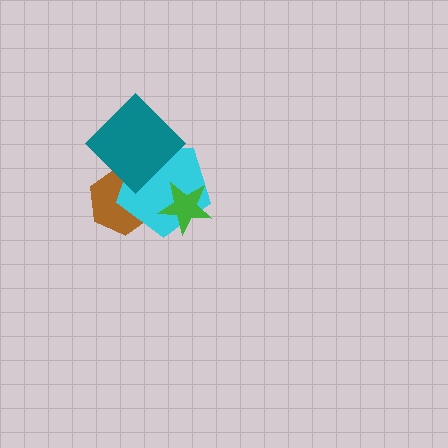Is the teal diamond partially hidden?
No, no other shape covers it.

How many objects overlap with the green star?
1 object overlaps with the green star.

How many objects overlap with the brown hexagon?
2 objects overlap with the brown hexagon.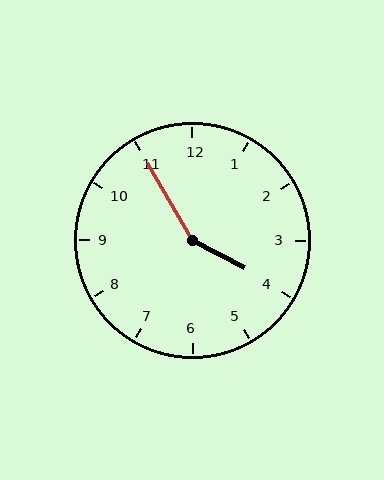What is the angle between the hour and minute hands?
Approximately 148 degrees.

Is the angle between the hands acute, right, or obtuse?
It is obtuse.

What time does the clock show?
3:55.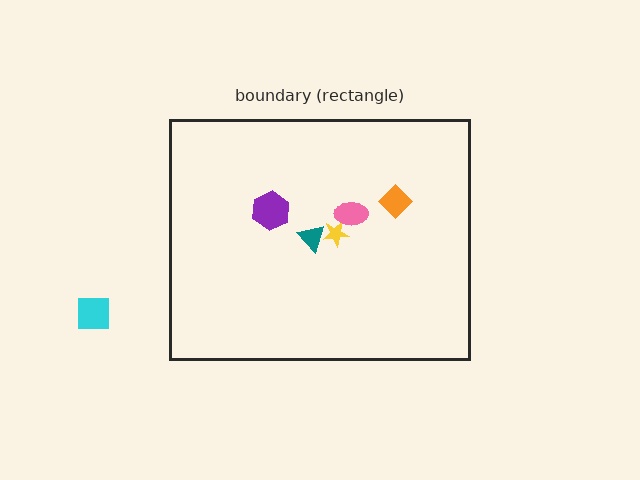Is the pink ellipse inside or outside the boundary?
Inside.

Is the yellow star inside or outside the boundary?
Inside.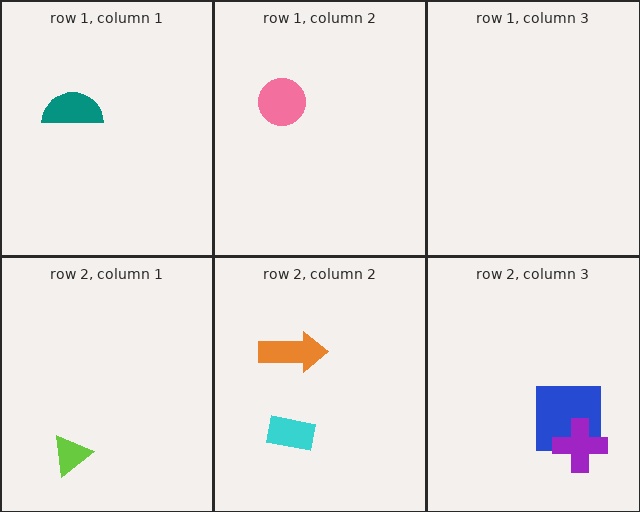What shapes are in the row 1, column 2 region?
The pink circle.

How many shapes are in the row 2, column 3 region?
2.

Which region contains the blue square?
The row 2, column 3 region.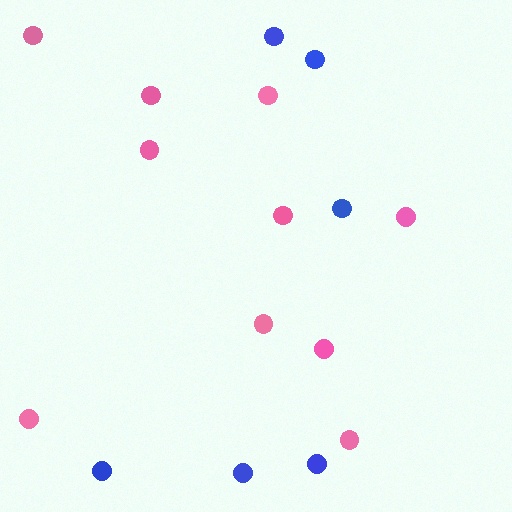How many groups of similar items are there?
There are 2 groups: one group of blue circles (6) and one group of pink circles (10).